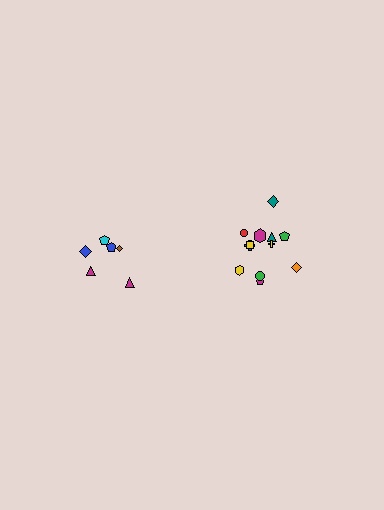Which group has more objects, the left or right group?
The right group.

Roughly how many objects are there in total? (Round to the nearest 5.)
Roughly 20 objects in total.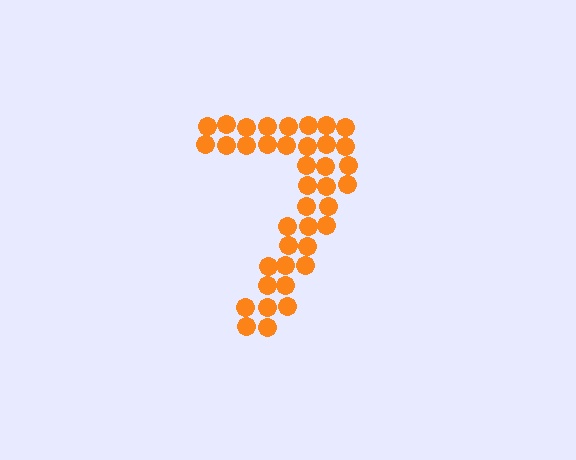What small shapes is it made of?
It is made of small circles.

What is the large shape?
The large shape is the digit 7.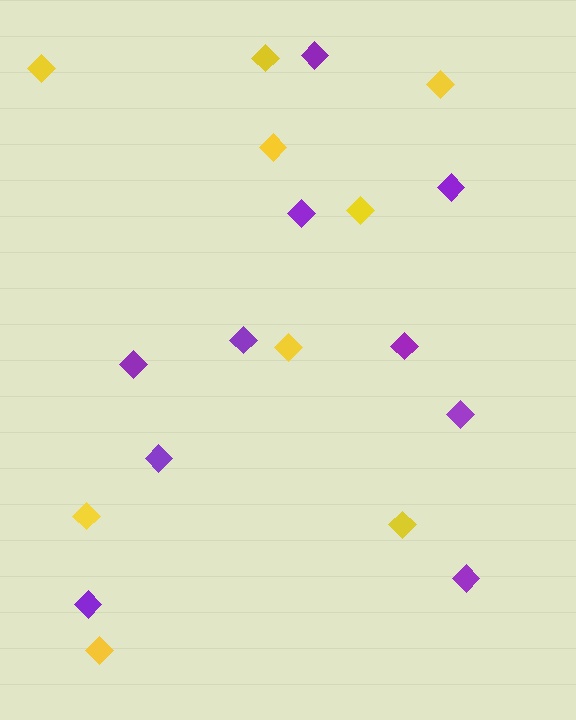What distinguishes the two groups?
There are 2 groups: one group of yellow diamonds (9) and one group of purple diamonds (10).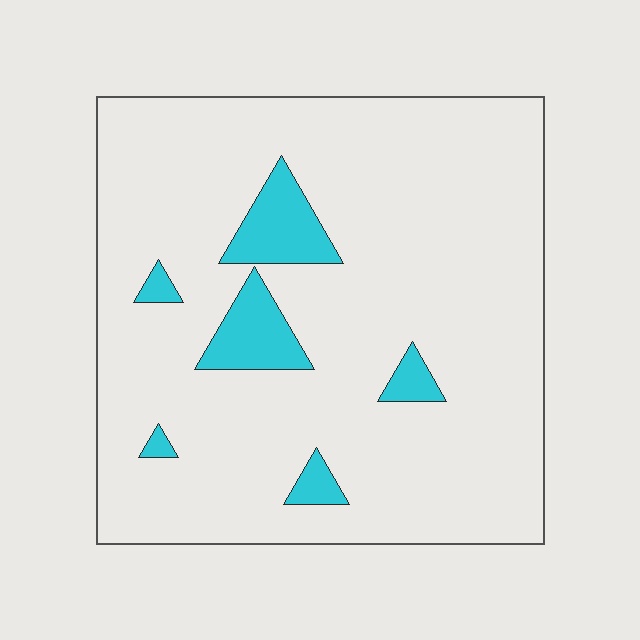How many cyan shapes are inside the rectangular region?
6.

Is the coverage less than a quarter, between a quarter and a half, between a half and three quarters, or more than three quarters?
Less than a quarter.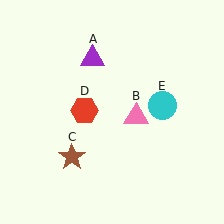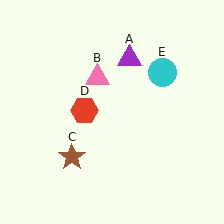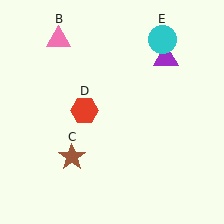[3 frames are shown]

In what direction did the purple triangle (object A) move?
The purple triangle (object A) moved right.